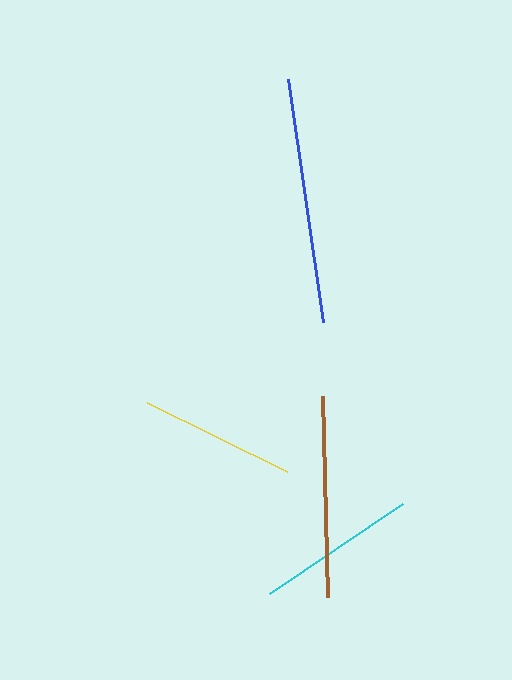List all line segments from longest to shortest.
From longest to shortest: blue, brown, cyan, yellow.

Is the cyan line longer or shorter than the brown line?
The brown line is longer than the cyan line.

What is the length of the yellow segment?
The yellow segment is approximately 156 pixels long.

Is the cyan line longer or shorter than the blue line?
The blue line is longer than the cyan line.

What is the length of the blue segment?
The blue segment is approximately 246 pixels long.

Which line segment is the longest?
The blue line is the longest at approximately 246 pixels.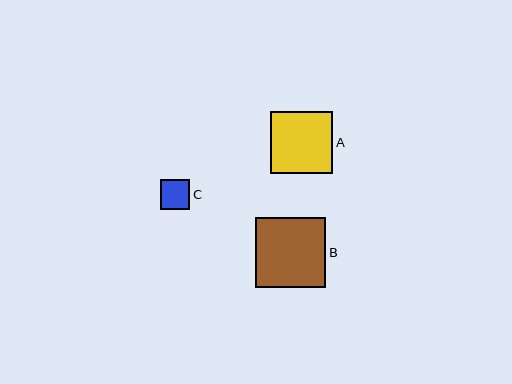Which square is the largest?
Square B is the largest with a size of approximately 70 pixels.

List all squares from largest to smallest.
From largest to smallest: B, A, C.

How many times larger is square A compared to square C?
Square A is approximately 2.1 times the size of square C.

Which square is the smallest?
Square C is the smallest with a size of approximately 29 pixels.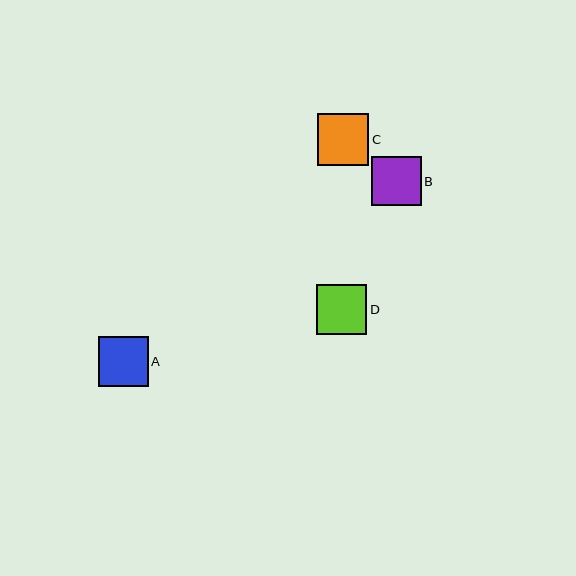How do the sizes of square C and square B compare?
Square C and square B are approximately the same size.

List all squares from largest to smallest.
From largest to smallest: C, D, A, B.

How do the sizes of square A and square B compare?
Square A and square B are approximately the same size.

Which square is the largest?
Square C is the largest with a size of approximately 52 pixels.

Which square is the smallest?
Square B is the smallest with a size of approximately 50 pixels.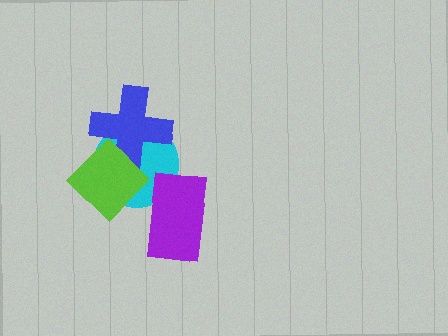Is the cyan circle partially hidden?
Yes, it is partially covered by another shape.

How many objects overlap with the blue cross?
2 objects overlap with the blue cross.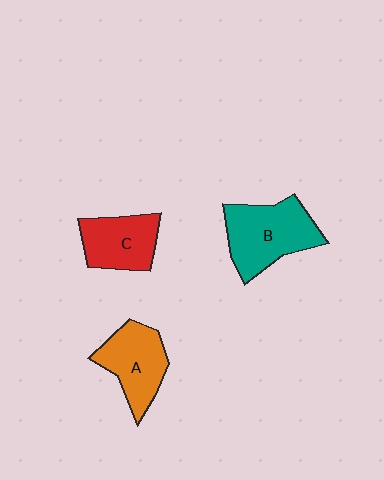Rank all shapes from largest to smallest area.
From largest to smallest: B (teal), A (orange), C (red).